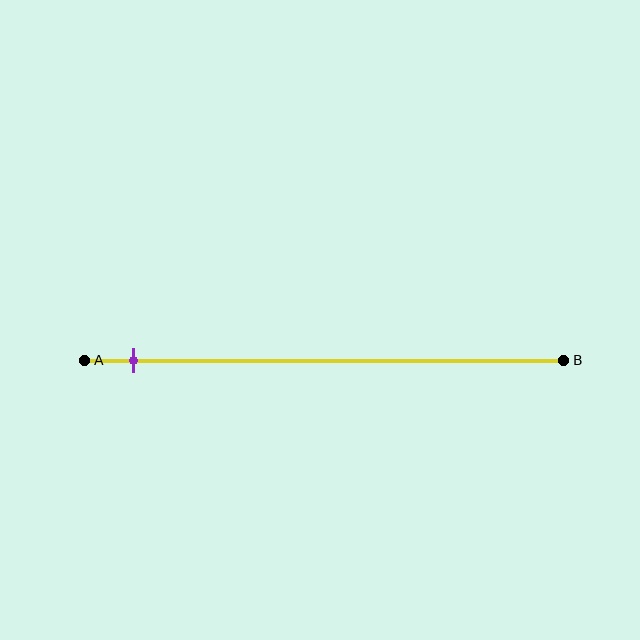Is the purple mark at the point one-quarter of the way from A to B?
No, the mark is at about 10% from A, not at the 25% one-quarter point.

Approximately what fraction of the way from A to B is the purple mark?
The purple mark is approximately 10% of the way from A to B.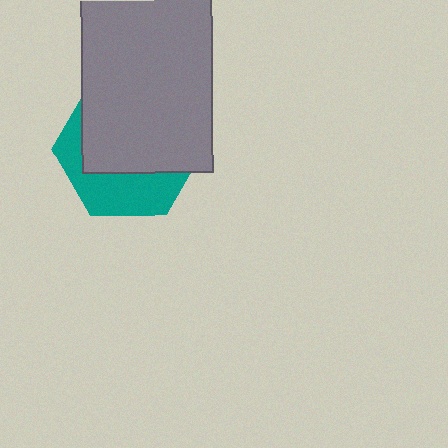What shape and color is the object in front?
The object in front is a gray rectangle.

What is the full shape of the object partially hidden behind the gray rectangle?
The partially hidden object is a teal hexagon.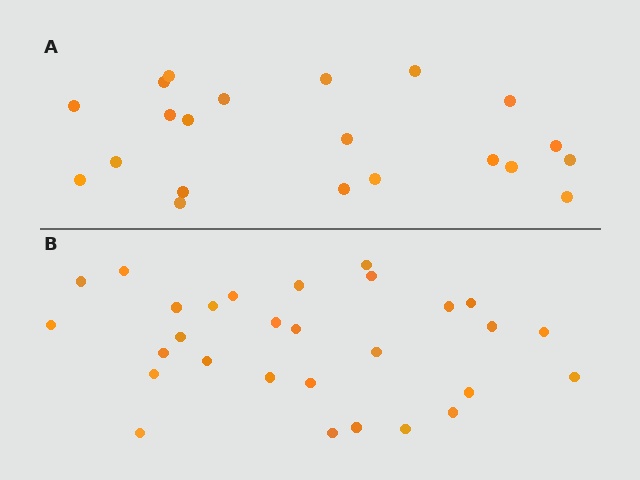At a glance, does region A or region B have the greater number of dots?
Region B (the bottom region) has more dots.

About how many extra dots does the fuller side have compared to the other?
Region B has roughly 8 or so more dots than region A.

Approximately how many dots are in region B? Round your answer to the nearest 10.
About 30 dots. (The exact count is 29, which rounds to 30.)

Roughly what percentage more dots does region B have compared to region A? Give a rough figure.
About 40% more.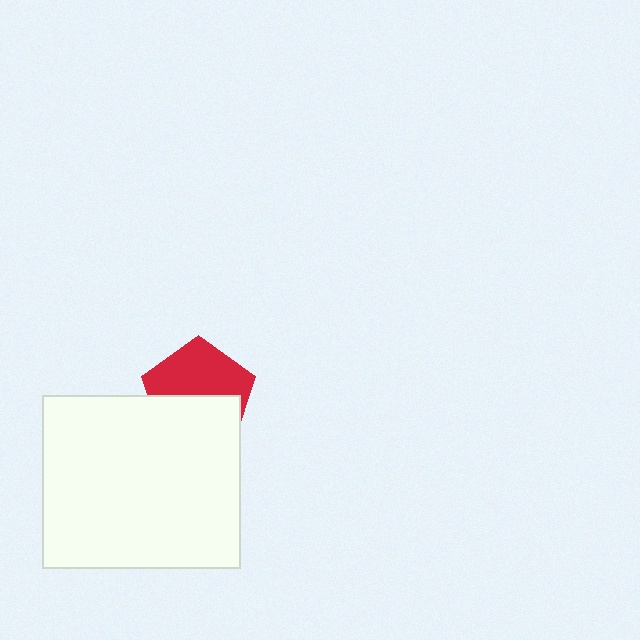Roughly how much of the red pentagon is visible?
About half of it is visible (roughly 53%).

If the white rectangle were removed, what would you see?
You would see the complete red pentagon.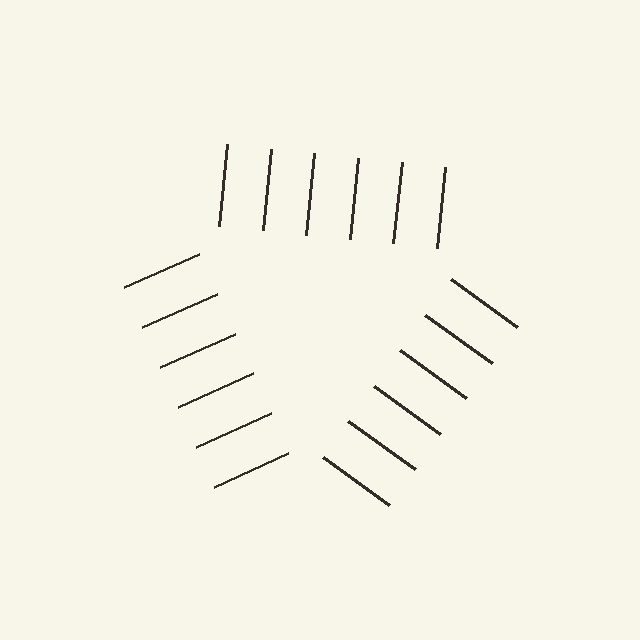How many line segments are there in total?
18 — 6 along each of the 3 edges.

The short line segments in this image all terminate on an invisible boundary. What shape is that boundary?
An illusory triangle — the line segments terminate on its edges but no continuous stroke is drawn.